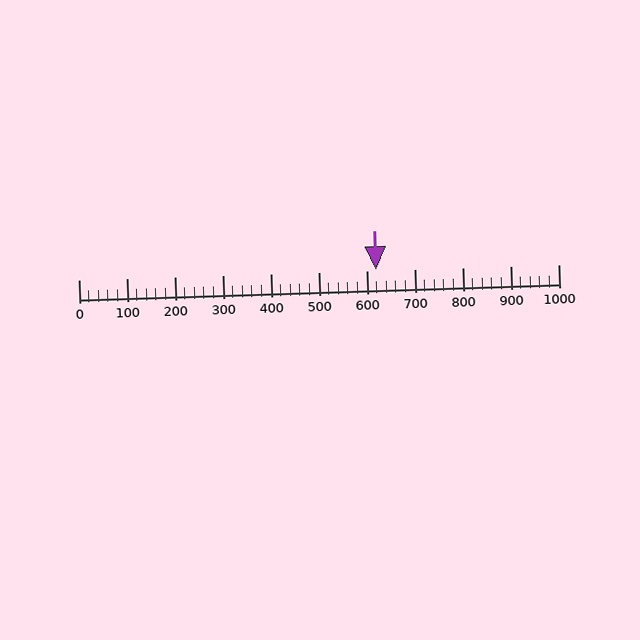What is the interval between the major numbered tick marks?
The major tick marks are spaced 100 units apart.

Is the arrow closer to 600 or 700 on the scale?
The arrow is closer to 600.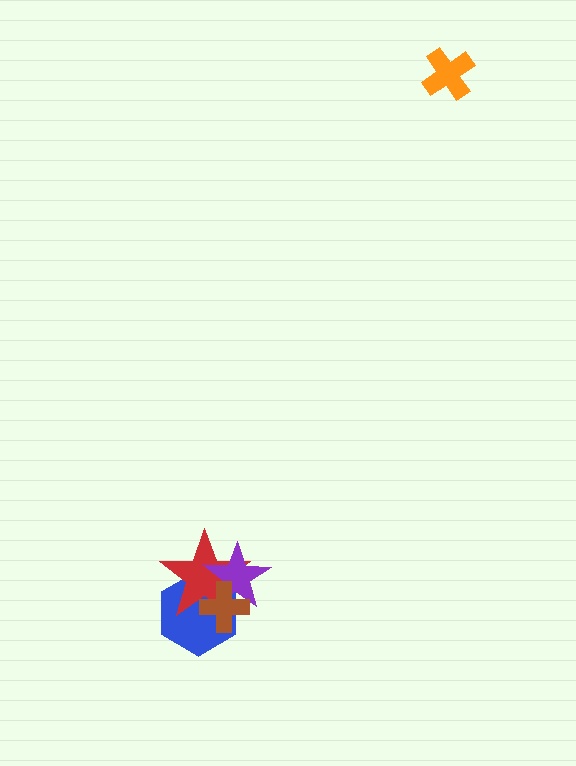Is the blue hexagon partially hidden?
Yes, it is partially covered by another shape.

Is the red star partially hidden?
Yes, it is partially covered by another shape.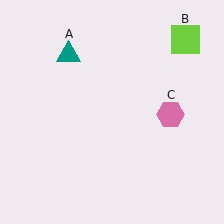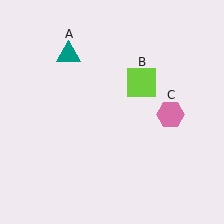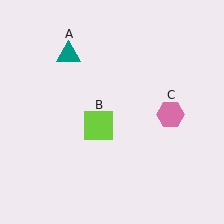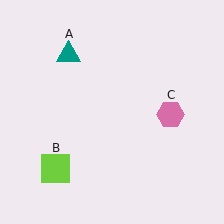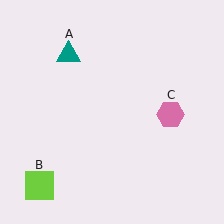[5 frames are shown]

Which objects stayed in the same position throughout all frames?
Teal triangle (object A) and pink hexagon (object C) remained stationary.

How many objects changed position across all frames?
1 object changed position: lime square (object B).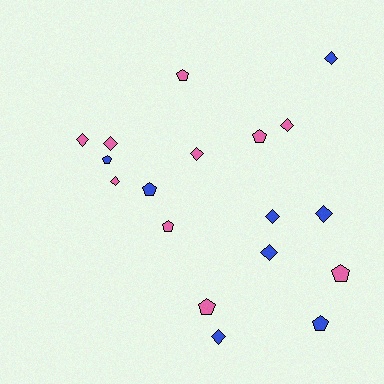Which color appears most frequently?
Pink, with 10 objects.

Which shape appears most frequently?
Diamond, with 10 objects.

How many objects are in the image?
There are 18 objects.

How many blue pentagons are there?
There are 3 blue pentagons.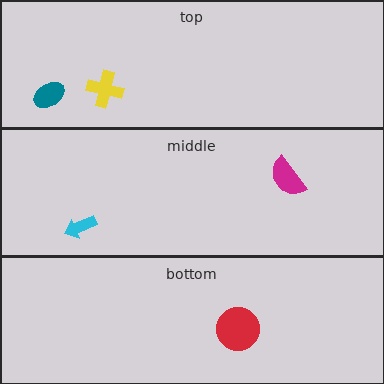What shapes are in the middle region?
The magenta semicircle, the cyan arrow.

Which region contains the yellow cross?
The top region.